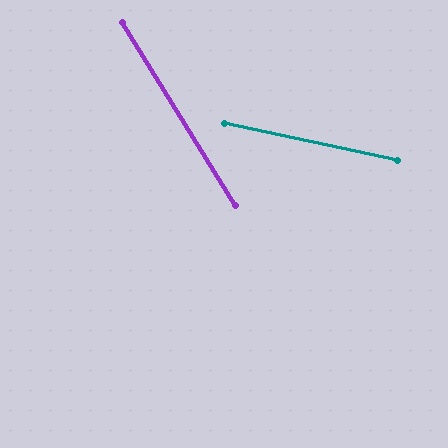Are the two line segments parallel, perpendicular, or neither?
Neither parallel nor perpendicular — they differ by about 46°.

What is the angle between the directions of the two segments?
Approximately 46 degrees.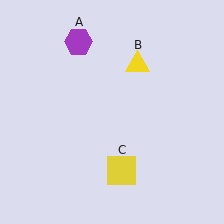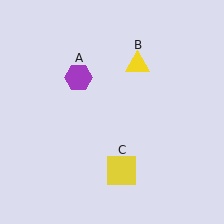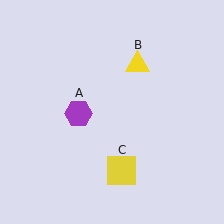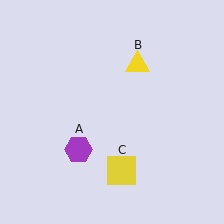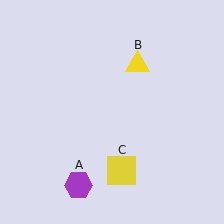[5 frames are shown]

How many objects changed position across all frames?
1 object changed position: purple hexagon (object A).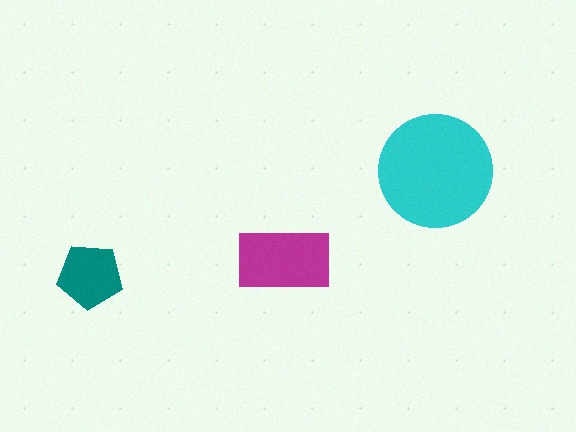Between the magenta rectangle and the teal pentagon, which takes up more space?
The magenta rectangle.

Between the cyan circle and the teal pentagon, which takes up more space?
The cyan circle.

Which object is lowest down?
The teal pentagon is bottommost.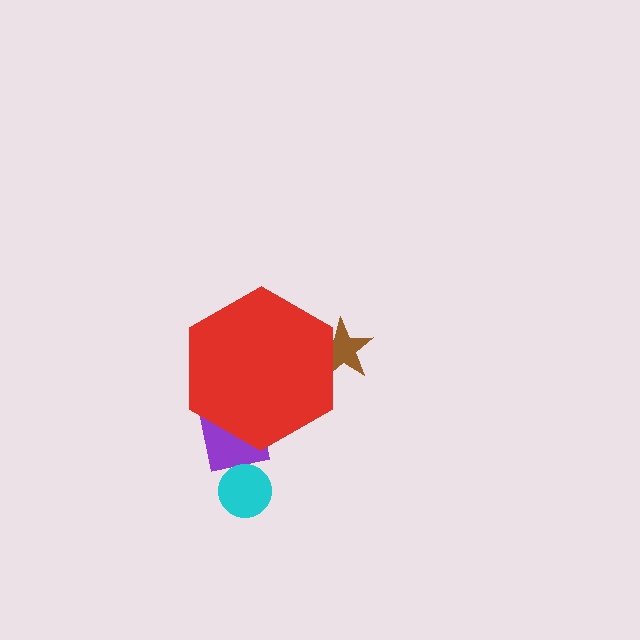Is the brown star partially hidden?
Yes, the brown star is partially hidden behind the red hexagon.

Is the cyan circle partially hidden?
No, the cyan circle is fully visible.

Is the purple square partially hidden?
Yes, the purple square is partially hidden behind the red hexagon.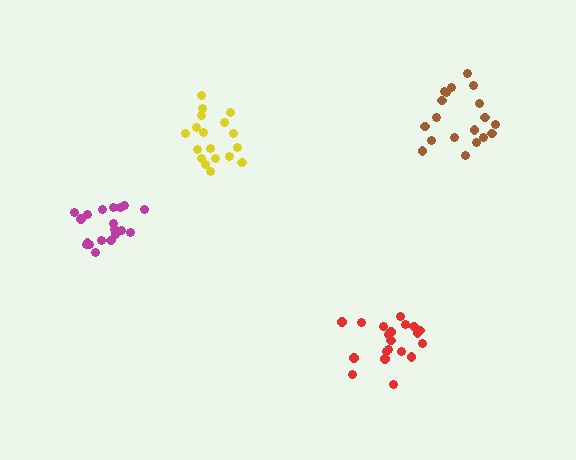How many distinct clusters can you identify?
There are 4 distinct clusters.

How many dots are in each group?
Group 1: 19 dots, Group 2: 20 dots, Group 3: 19 dots, Group 4: 18 dots (76 total).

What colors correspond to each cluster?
The clusters are colored: brown, red, magenta, yellow.